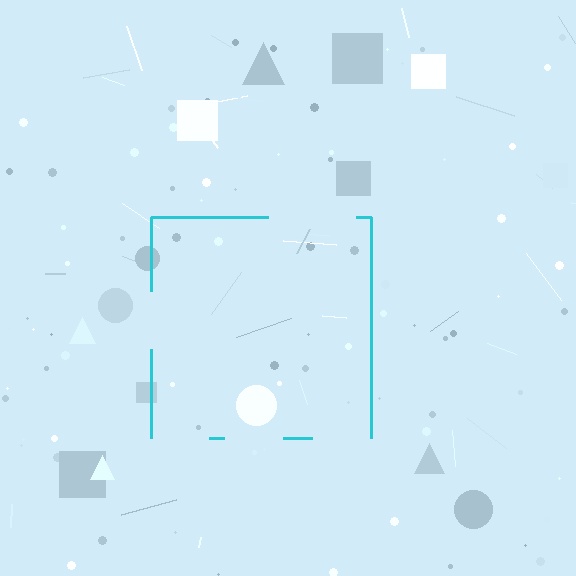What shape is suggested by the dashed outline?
The dashed outline suggests a square.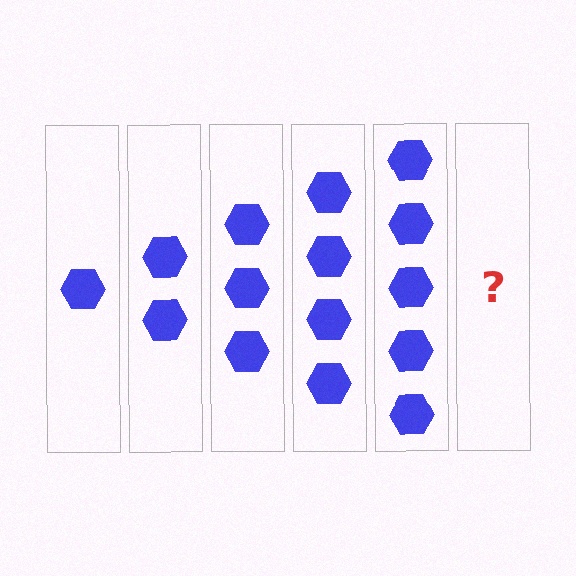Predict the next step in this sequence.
The next step is 6 hexagons.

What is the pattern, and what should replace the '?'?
The pattern is that each step adds one more hexagon. The '?' should be 6 hexagons.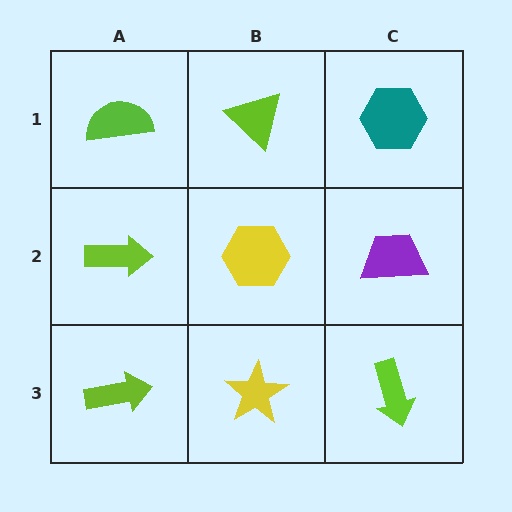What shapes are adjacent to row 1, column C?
A purple trapezoid (row 2, column C), a lime triangle (row 1, column B).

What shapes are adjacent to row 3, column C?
A purple trapezoid (row 2, column C), a yellow star (row 3, column B).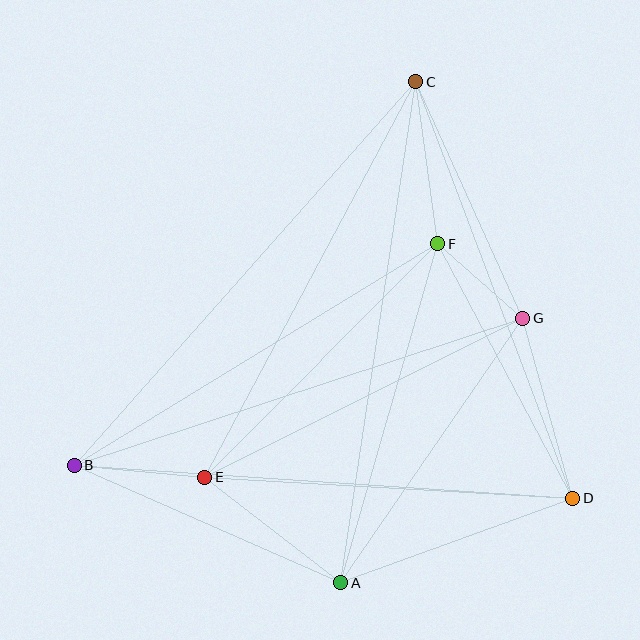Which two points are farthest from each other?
Points B and C are farthest from each other.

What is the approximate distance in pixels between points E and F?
The distance between E and F is approximately 330 pixels.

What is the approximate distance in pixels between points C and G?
The distance between C and G is approximately 259 pixels.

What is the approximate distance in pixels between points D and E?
The distance between D and E is approximately 369 pixels.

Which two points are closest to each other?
Points F and G are closest to each other.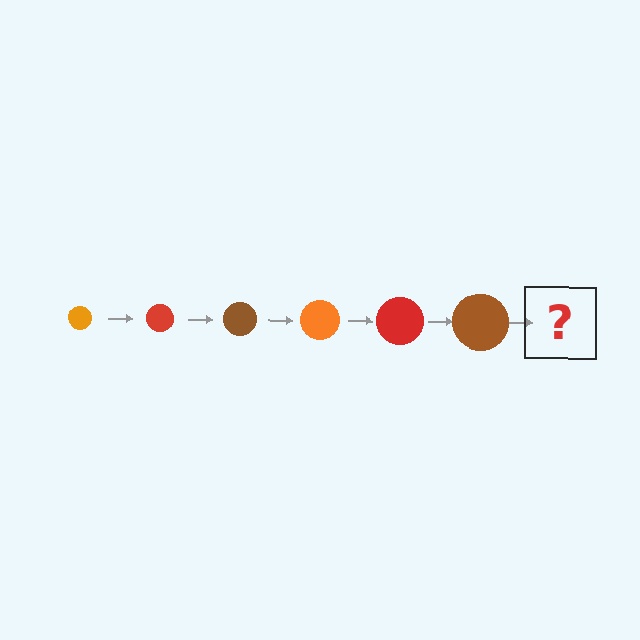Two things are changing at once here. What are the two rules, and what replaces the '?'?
The two rules are that the circle grows larger each step and the color cycles through orange, red, and brown. The '?' should be an orange circle, larger than the previous one.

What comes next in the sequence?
The next element should be an orange circle, larger than the previous one.